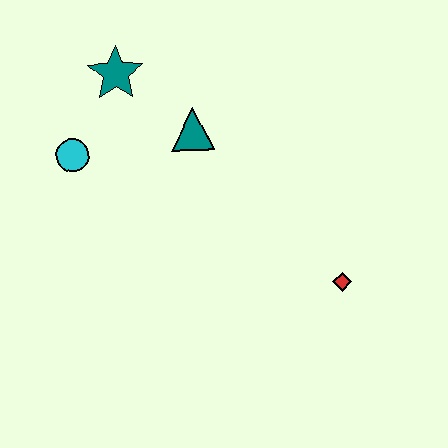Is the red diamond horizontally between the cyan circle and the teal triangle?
No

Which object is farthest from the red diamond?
The teal star is farthest from the red diamond.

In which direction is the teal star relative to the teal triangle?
The teal star is to the left of the teal triangle.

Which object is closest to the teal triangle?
The teal star is closest to the teal triangle.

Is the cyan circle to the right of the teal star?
No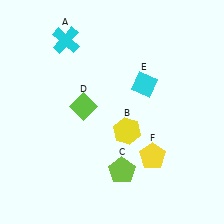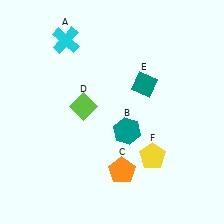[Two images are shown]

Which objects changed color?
B changed from yellow to teal. C changed from lime to orange. E changed from cyan to teal.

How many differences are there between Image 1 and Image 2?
There are 3 differences between the two images.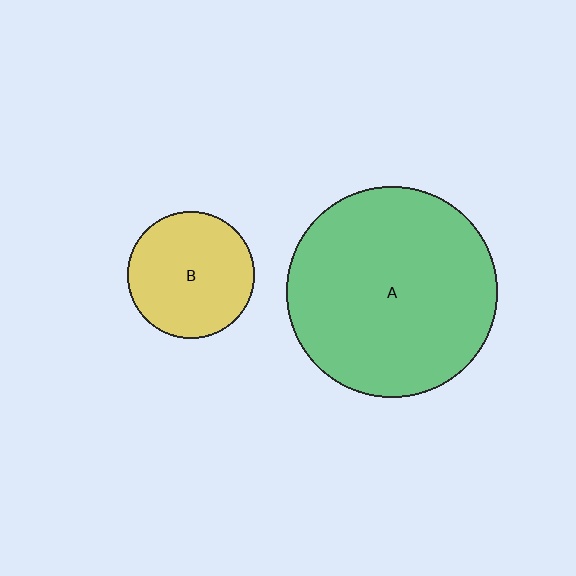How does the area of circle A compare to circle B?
Approximately 2.8 times.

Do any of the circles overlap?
No, none of the circles overlap.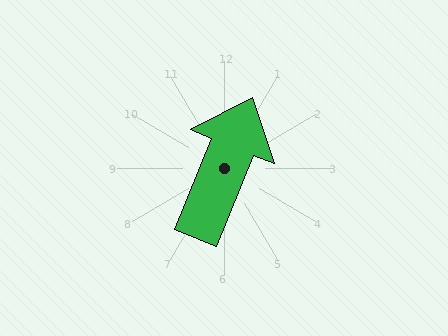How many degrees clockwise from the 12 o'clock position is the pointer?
Approximately 22 degrees.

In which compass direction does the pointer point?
North.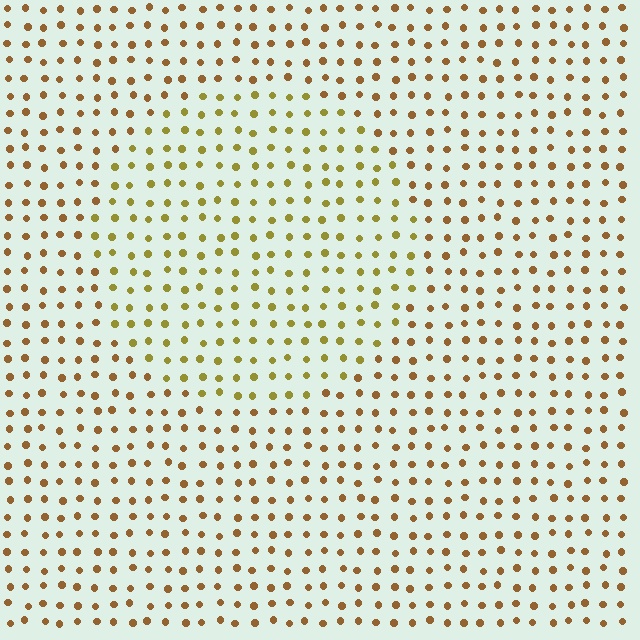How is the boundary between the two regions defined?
The boundary is defined purely by a slight shift in hue (about 28 degrees). Spacing, size, and orientation are identical on both sides.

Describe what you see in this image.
The image is filled with small brown elements in a uniform arrangement. A circle-shaped region is visible where the elements are tinted to a slightly different hue, forming a subtle color boundary.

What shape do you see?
I see a circle.